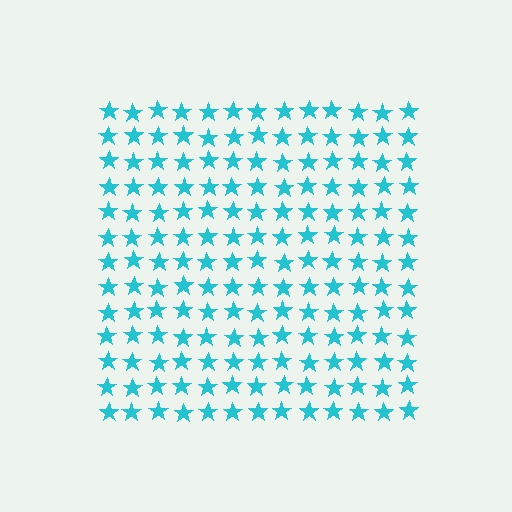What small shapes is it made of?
It is made of small stars.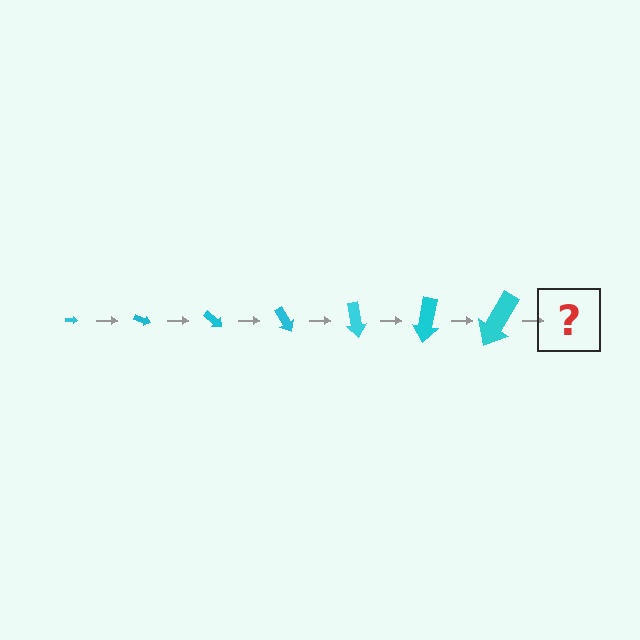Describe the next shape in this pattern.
It should be an arrow, larger than the previous one and rotated 140 degrees from the start.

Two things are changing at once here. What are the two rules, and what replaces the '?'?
The two rules are that the arrow grows larger each step and it rotates 20 degrees each step. The '?' should be an arrow, larger than the previous one and rotated 140 degrees from the start.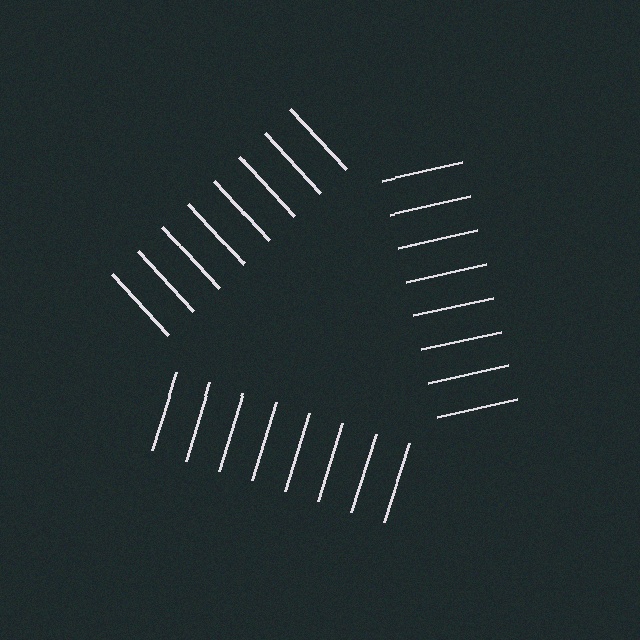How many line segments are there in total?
24 — 8 along each of the 3 edges.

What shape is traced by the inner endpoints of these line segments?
An illusory triangle — the line segments terminate on its edges but no continuous stroke is drawn.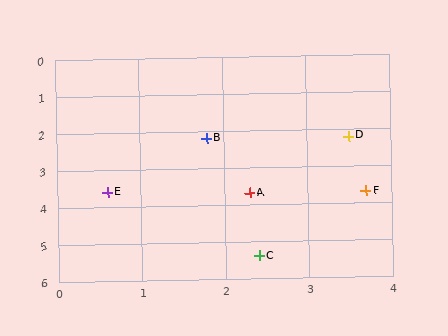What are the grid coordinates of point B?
Point B is at approximately (1.8, 2.2).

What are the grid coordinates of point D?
Point D is at approximately (3.5, 2.2).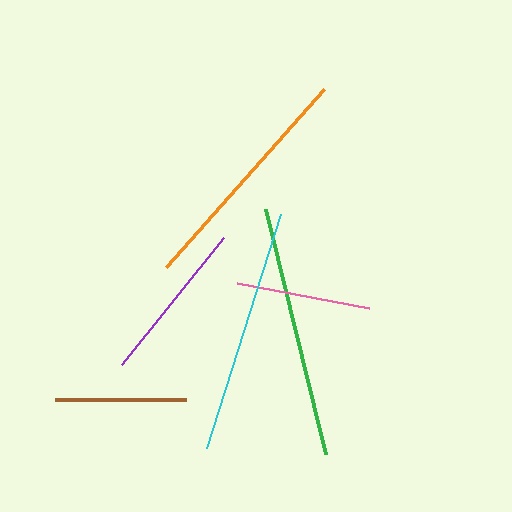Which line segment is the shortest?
The brown line is the shortest at approximately 131 pixels.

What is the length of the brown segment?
The brown segment is approximately 131 pixels long.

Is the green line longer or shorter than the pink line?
The green line is longer than the pink line.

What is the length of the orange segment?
The orange segment is approximately 238 pixels long.